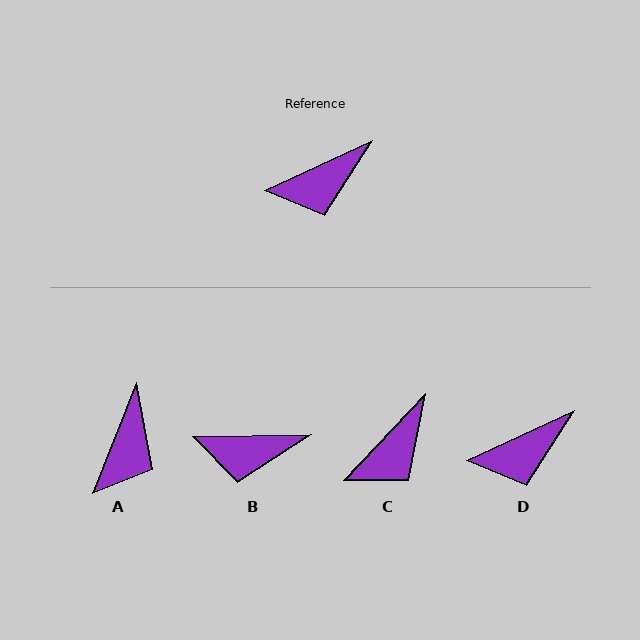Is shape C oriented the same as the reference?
No, it is off by about 22 degrees.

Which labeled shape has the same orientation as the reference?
D.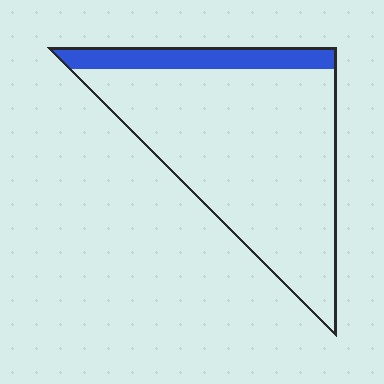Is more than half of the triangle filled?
No.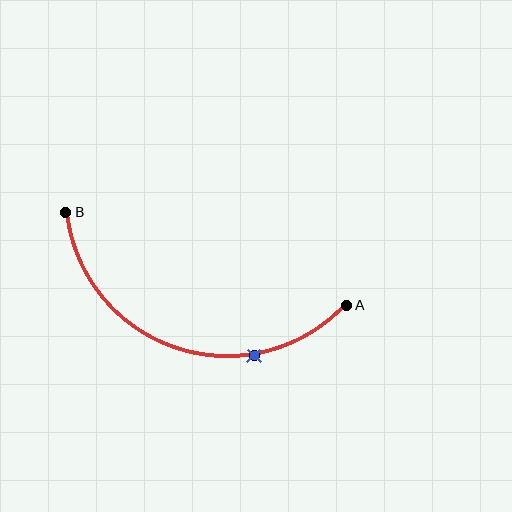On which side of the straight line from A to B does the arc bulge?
The arc bulges below the straight line connecting A and B.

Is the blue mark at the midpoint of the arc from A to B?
No. The blue mark lies on the arc but is closer to endpoint A. The arc midpoint would be at the point on the curve equidistant along the arc from both A and B.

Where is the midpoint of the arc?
The arc midpoint is the point on the curve farthest from the straight line joining A and B. It sits below that line.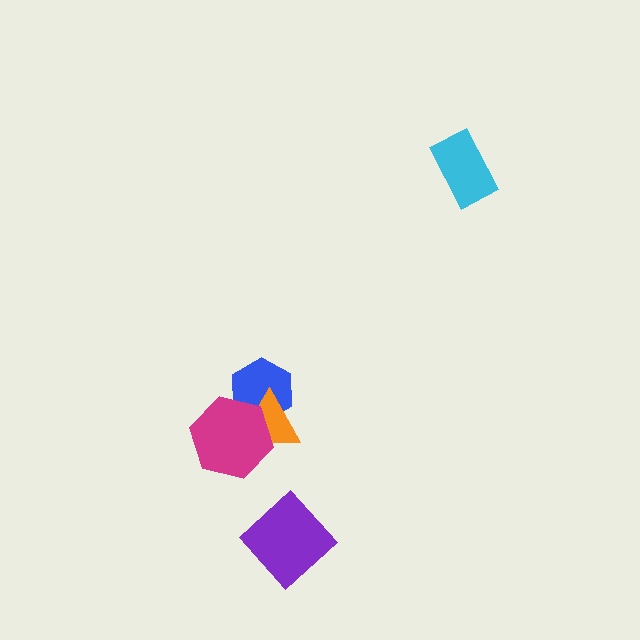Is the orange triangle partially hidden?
Yes, it is partially covered by another shape.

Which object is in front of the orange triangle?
The magenta hexagon is in front of the orange triangle.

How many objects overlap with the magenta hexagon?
2 objects overlap with the magenta hexagon.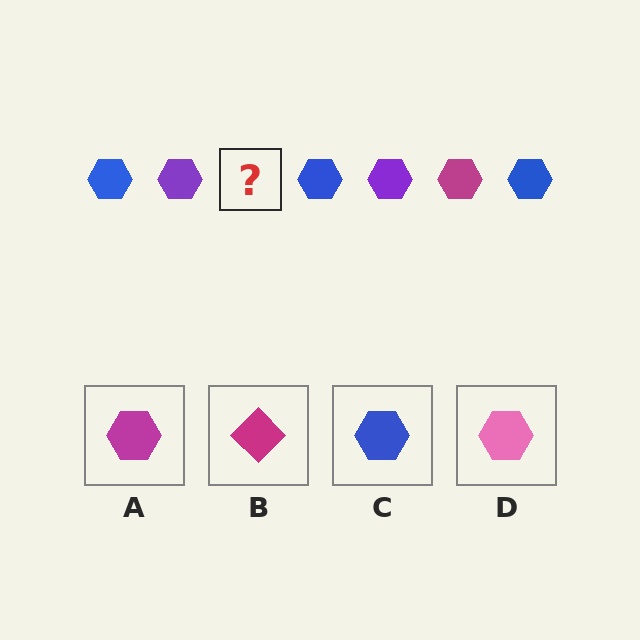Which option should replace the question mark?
Option A.